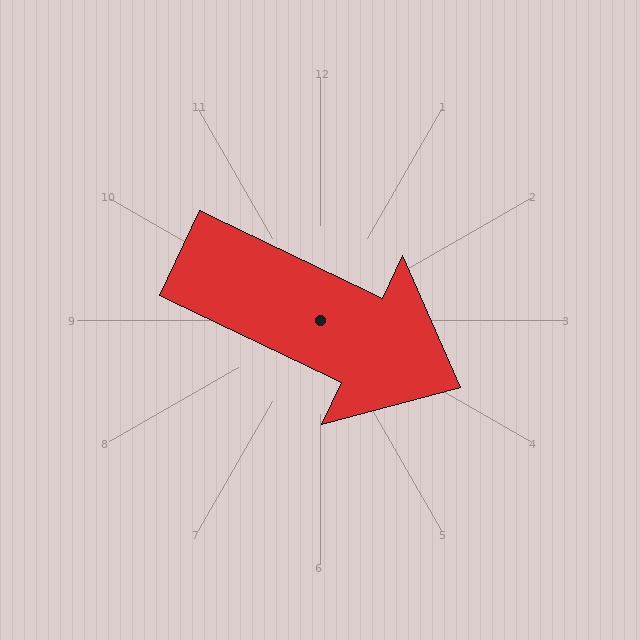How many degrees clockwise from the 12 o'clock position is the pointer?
Approximately 116 degrees.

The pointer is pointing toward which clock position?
Roughly 4 o'clock.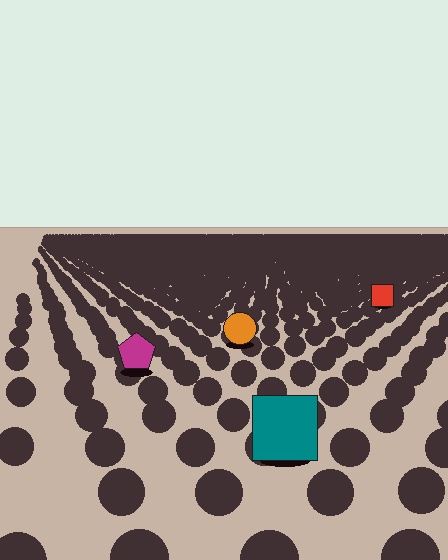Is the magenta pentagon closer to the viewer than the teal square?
No. The teal square is closer — you can tell from the texture gradient: the ground texture is coarser near it.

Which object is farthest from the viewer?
The red square is farthest from the viewer. It appears smaller and the ground texture around it is denser.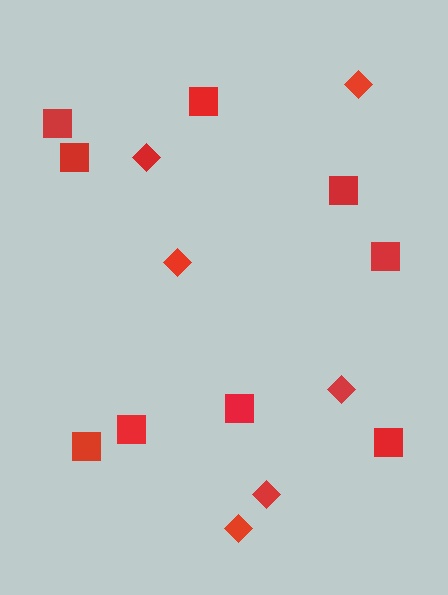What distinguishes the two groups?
There are 2 groups: one group of squares (9) and one group of diamonds (6).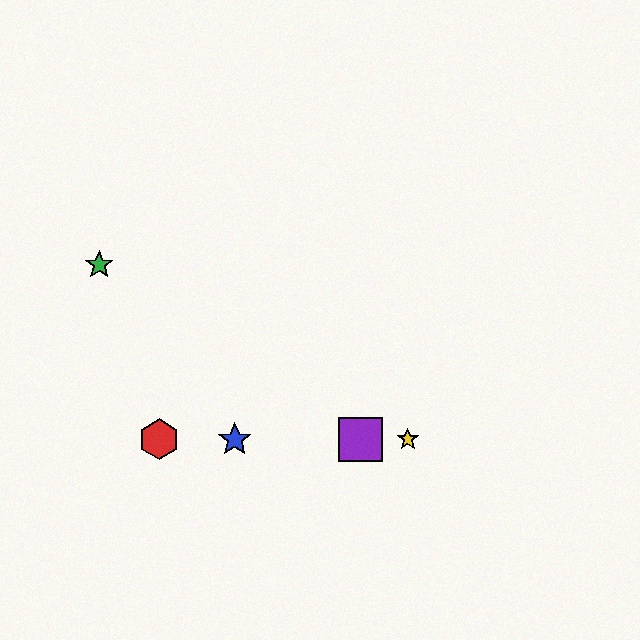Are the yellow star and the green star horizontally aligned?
No, the yellow star is at y≈439 and the green star is at y≈265.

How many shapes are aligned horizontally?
4 shapes (the red hexagon, the blue star, the yellow star, the purple square) are aligned horizontally.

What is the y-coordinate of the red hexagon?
The red hexagon is at y≈439.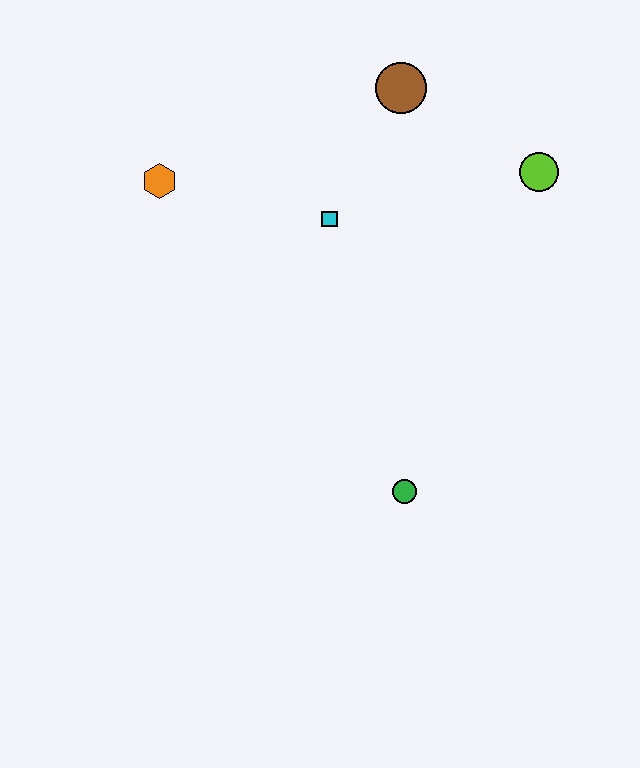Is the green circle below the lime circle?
Yes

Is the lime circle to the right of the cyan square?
Yes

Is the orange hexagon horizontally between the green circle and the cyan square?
No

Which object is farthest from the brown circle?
The green circle is farthest from the brown circle.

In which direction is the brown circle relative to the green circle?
The brown circle is above the green circle.